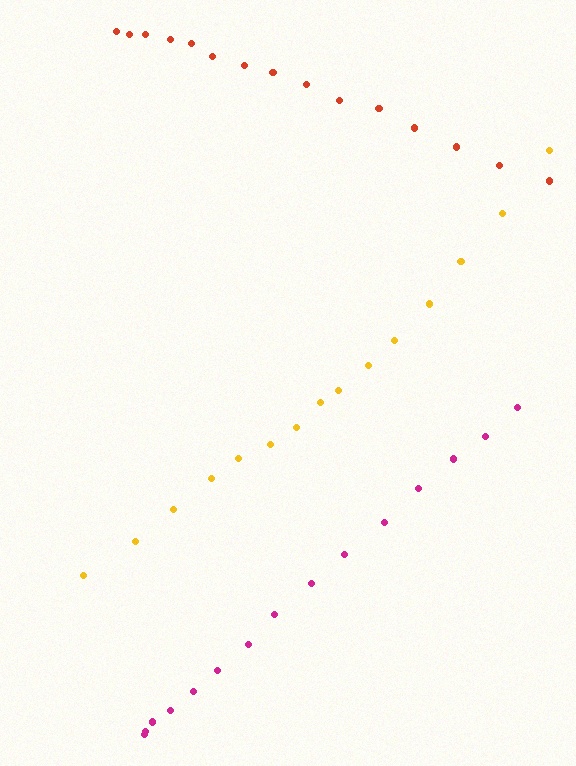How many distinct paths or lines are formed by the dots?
There are 3 distinct paths.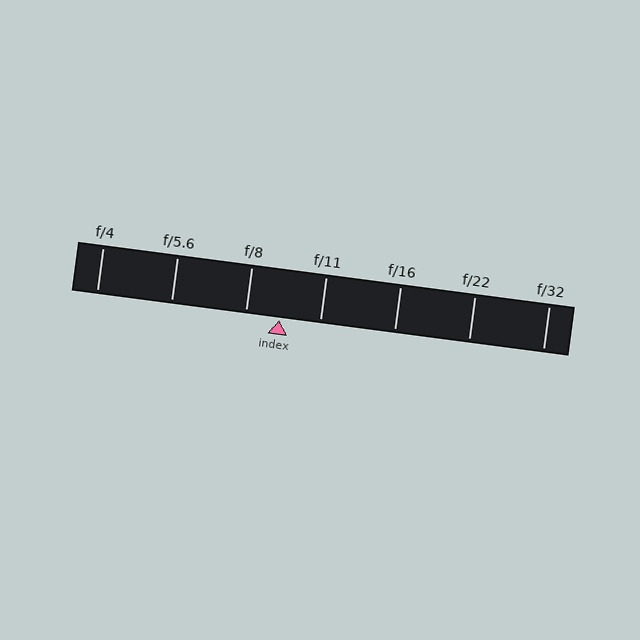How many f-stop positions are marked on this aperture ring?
There are 7 f-stop positions marked.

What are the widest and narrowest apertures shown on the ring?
The widest aperture shown is f/4 and the narrowest is f/32.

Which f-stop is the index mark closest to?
The index mark is closest to f/8.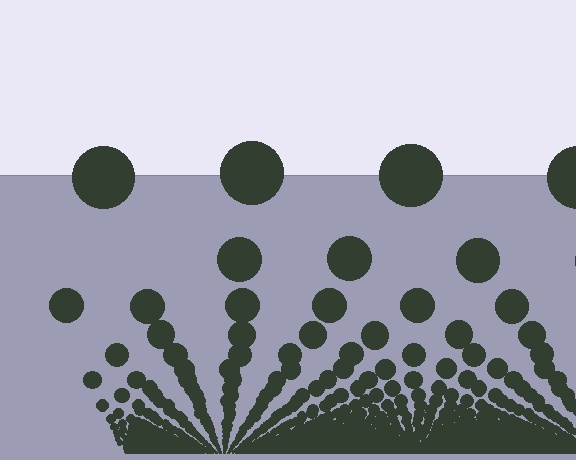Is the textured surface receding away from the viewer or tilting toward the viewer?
The surface appears to tilt toward the viewer. Texture elements get larger and sparser toward the top.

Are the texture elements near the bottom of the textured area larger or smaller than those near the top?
Smaller. The gradient is inverted — elements near the bottom are smaller and denser.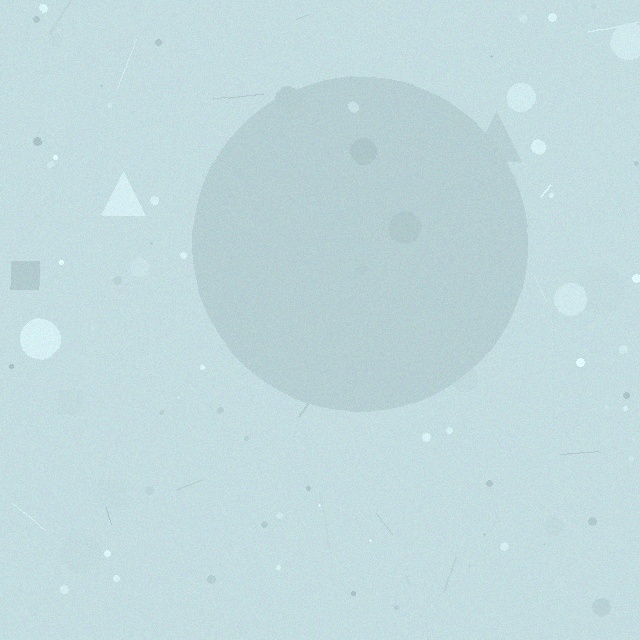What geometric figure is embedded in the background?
A circle is embedded in the background.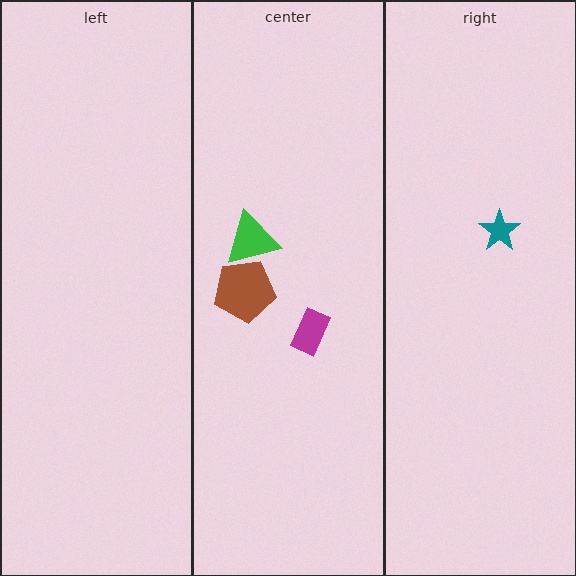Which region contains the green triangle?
The center region.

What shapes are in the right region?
The teal star.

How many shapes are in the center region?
3.